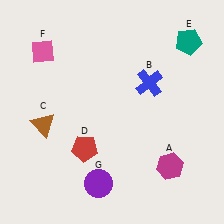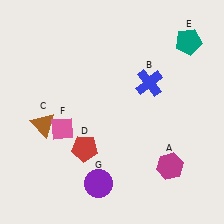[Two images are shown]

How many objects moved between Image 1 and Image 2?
1 object moved between the two images.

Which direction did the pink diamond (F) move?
The pink diamond (F) moved down.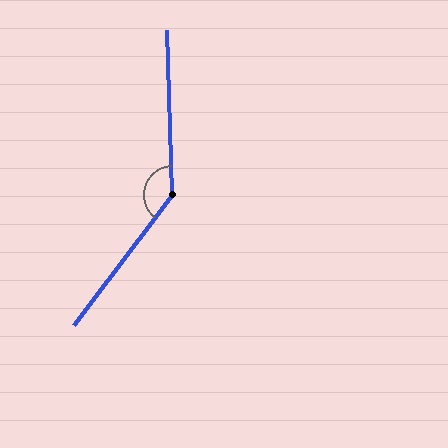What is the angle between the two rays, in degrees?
Approximately 141 degrees.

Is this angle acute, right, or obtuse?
It is obtuse.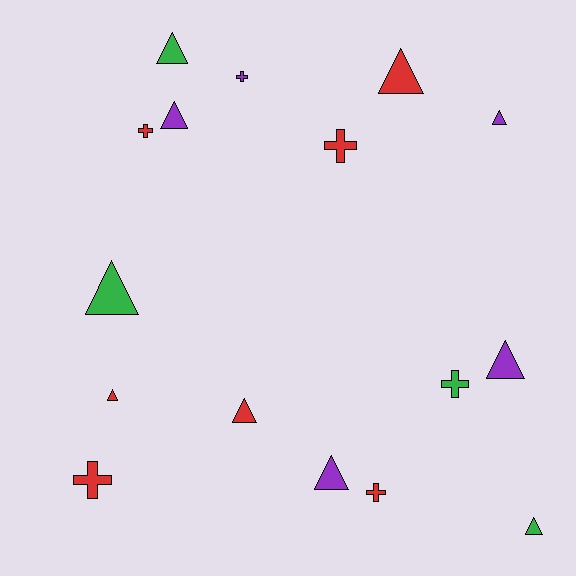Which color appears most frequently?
Red, with 7 objects.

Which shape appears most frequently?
Triangle, with 10 objects.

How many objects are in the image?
There are 16 objects.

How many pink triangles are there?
There are no pink triangles.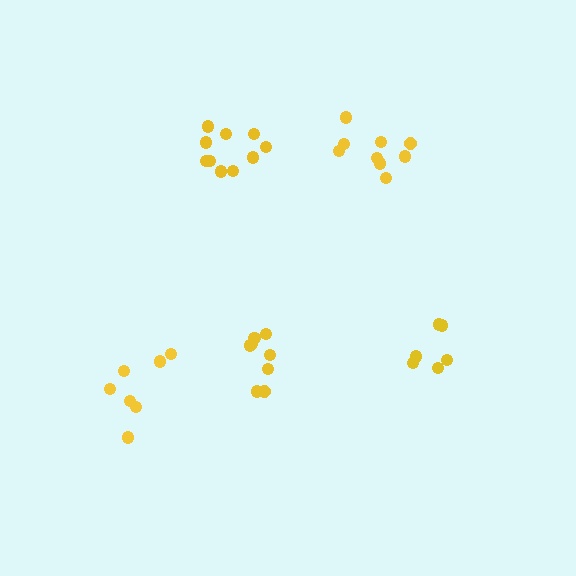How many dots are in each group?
Group 1: 7 dots, Group 2: 8 dots, Group 3: 9 dots, Group 4: 10 dots, Group 5: 6 dots (40 total).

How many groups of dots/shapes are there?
There are 5 groups.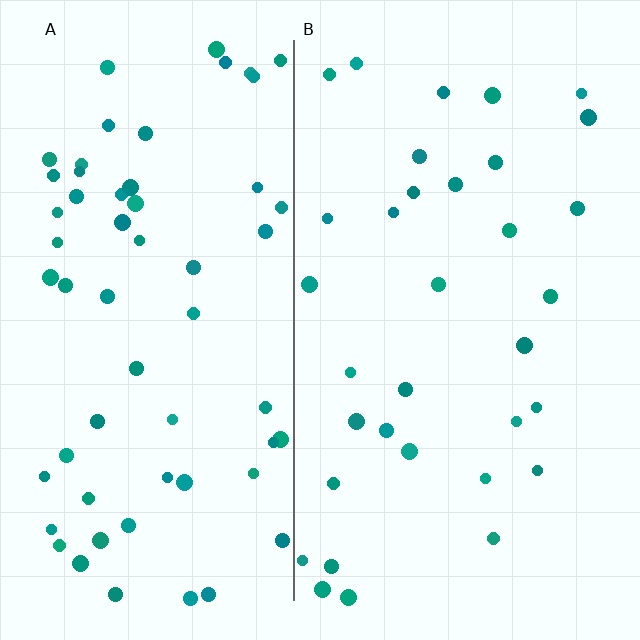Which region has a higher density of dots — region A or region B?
A (the left).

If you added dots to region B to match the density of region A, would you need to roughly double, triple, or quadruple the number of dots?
Approximately double.